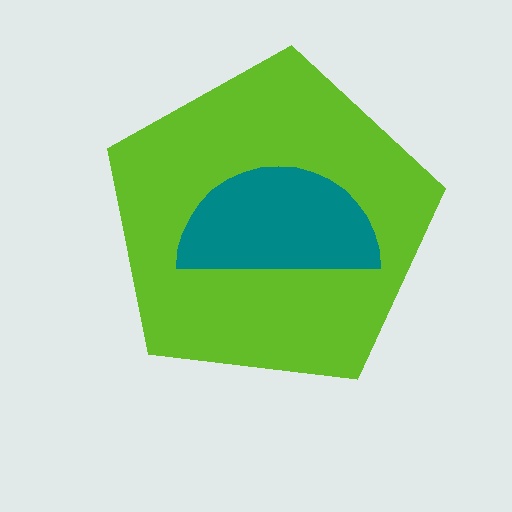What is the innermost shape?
The teal semicircle.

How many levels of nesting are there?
2.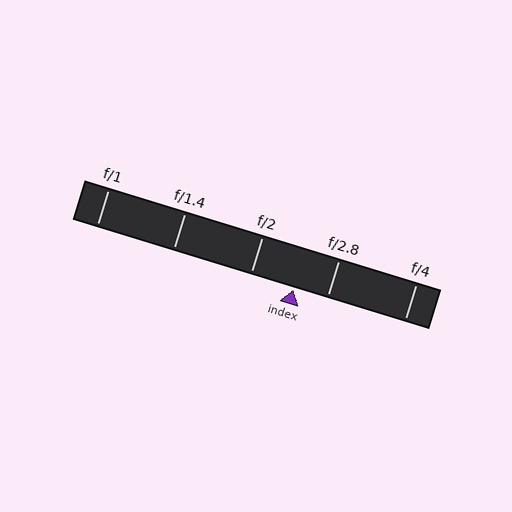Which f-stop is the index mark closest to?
The index mark is closest to f/2.8.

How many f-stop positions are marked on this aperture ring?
There are 5 f-stop positions marked.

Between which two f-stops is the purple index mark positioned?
The index mark is between f/2 and f/2.8.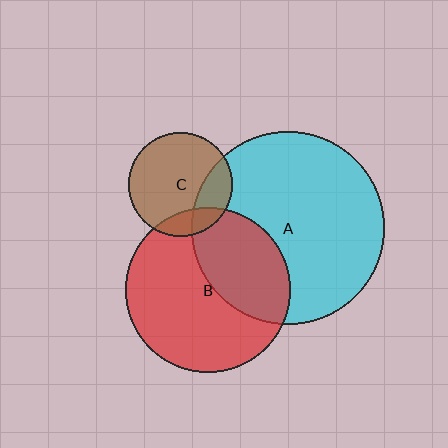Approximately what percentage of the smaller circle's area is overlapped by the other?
Approximately 25%.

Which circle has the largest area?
Circle A (cyan).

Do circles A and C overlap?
Yes.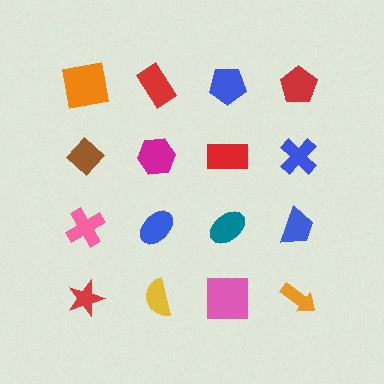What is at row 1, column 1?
An orange square.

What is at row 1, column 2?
A red rectangle.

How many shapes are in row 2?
4 shapes.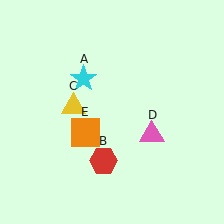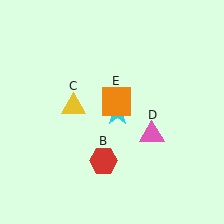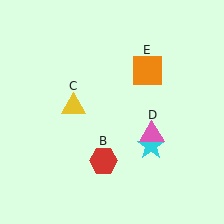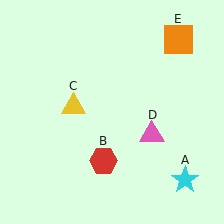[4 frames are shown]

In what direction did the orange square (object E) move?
The orange square (object E) moved up and to the right.